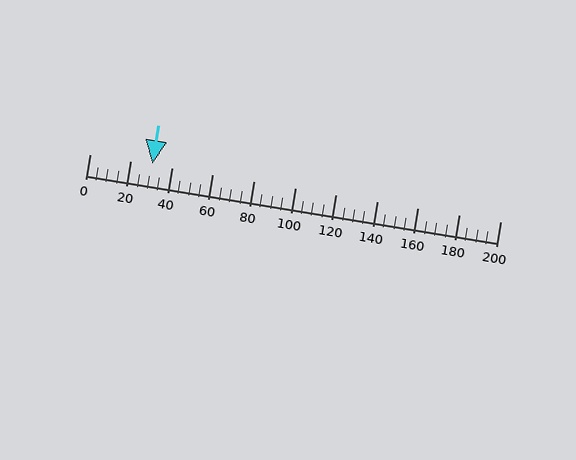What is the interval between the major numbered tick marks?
The major tick marks are spaced 20 units apart.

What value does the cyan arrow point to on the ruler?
The cyan arrow points to approximately 30.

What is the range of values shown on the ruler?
The ruler shows values from 0 to 200.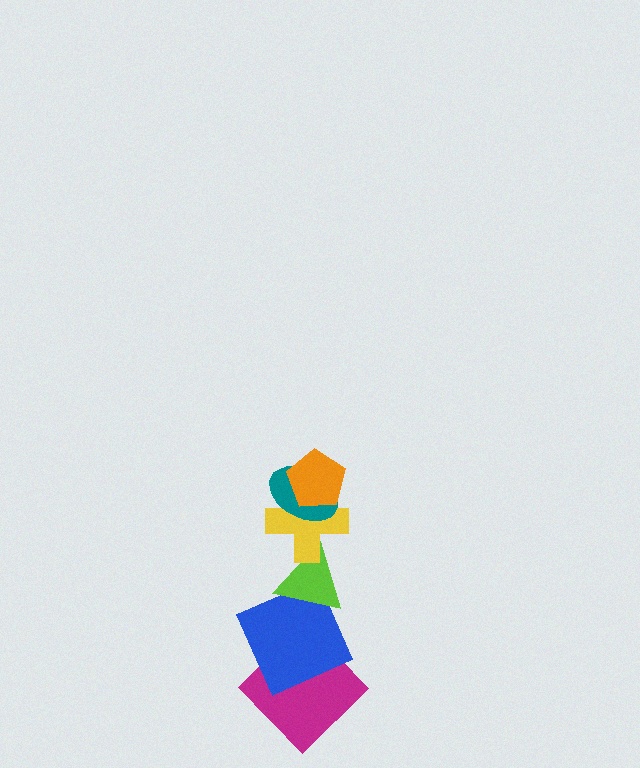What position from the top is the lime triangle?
The lime triangle is 4th from the top.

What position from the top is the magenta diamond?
The magenta diamond is 6th from the top.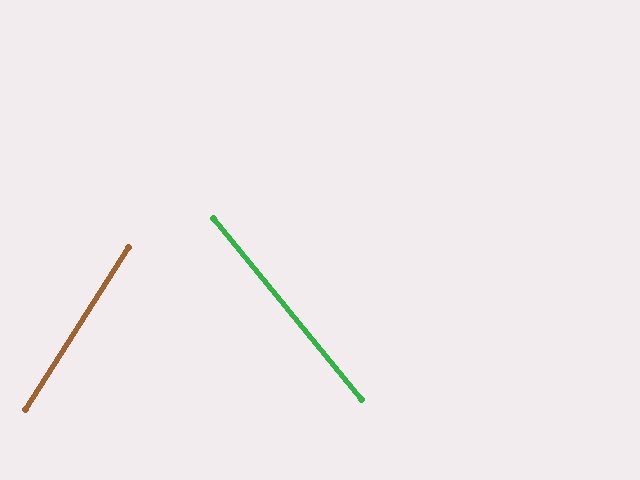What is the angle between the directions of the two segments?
Approximately 72 degrees.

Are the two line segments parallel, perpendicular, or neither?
Neither parallel nor perpendicular — they differ by about 72°.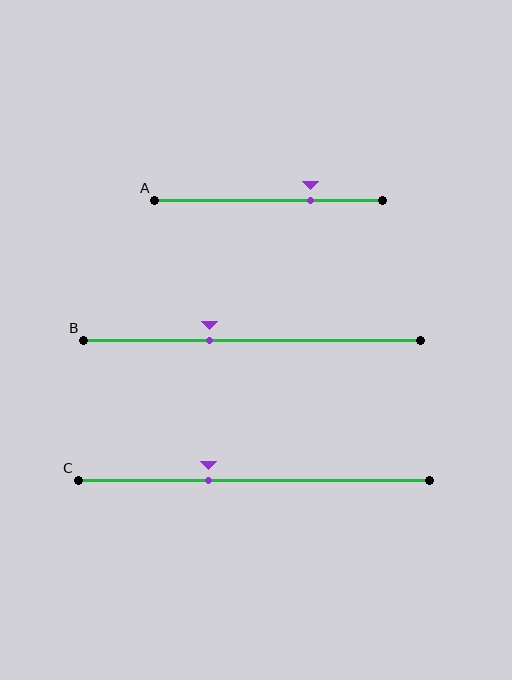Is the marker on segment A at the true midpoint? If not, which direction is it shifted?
No, the marker on segment A is shifted to the right by about 18% of the segment length.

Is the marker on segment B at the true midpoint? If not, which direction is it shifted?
No, the marker on segment B is shifted to the left by about 13% of the segment length.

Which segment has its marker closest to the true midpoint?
Segment B has its marker closest to the true midpoint.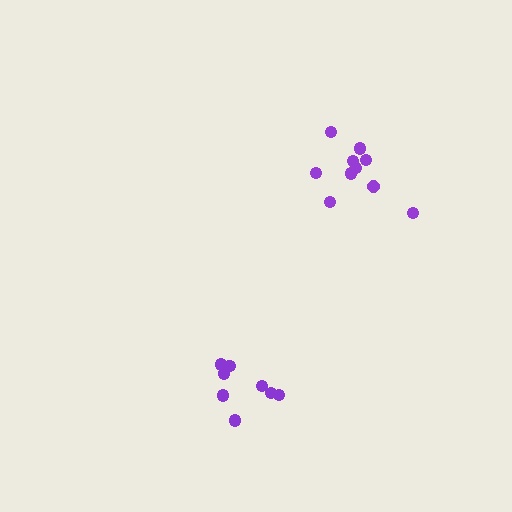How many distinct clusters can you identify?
There are 2 distinct clusters.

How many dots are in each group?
Group 1: 10 dots, Group 2: 8 dots (18 total).